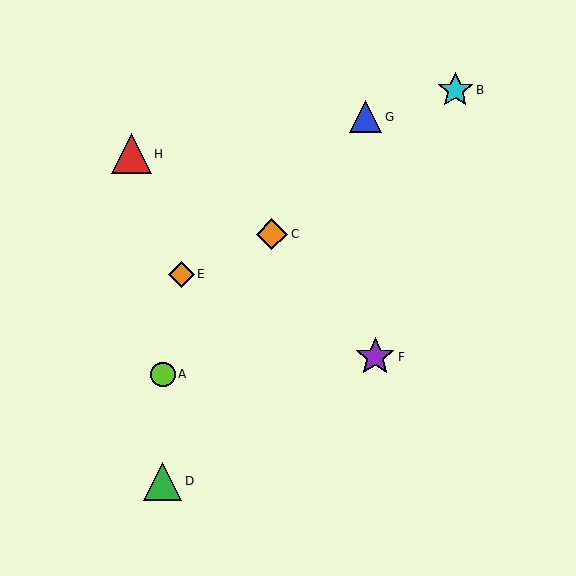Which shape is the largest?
The red triangle (labeled H) is the largest.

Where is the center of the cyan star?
The center of the cyan star is at (455, 90).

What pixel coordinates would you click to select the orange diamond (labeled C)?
Click at (272, 234) to select the orange diamond C.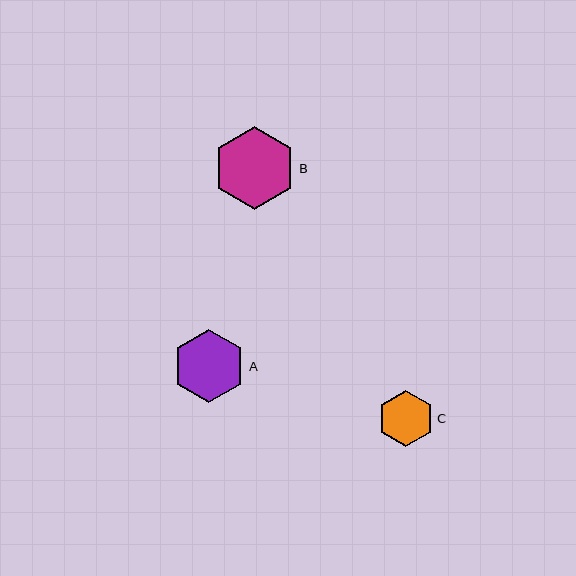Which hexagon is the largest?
Hexagon B is the largest with a size of approximately 83 pixels.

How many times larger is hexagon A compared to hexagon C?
Hexagon A is approximately 1.3 times the size of hexagon C.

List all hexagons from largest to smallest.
From largest to smallest: B, A, C.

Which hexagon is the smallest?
Hexagon C is the smallest with a size of approximately 56 pixels.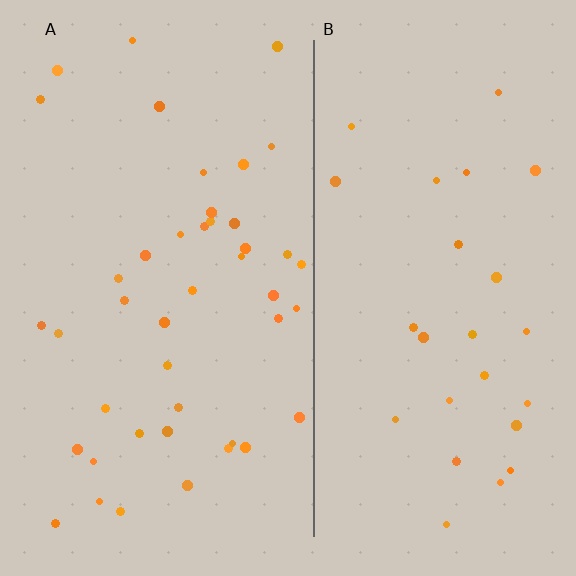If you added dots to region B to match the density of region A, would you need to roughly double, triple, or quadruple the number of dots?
Approximately double.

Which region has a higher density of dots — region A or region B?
A (the left).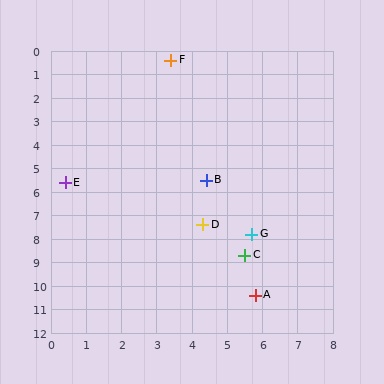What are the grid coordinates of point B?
Point B is at approximately (4.4, 5.5).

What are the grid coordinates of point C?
Point C is at approximately (5.5, 8.7).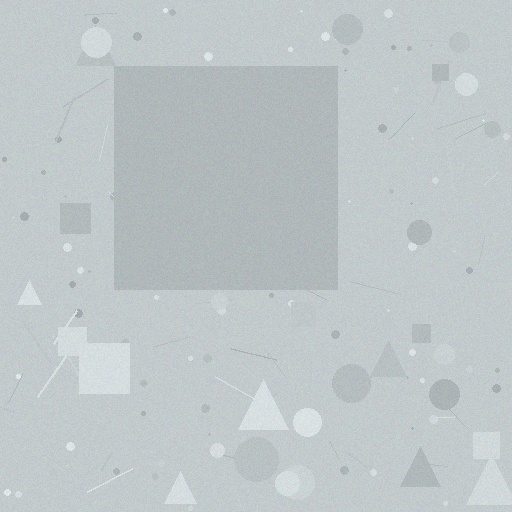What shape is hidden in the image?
A square is hidden in the image.